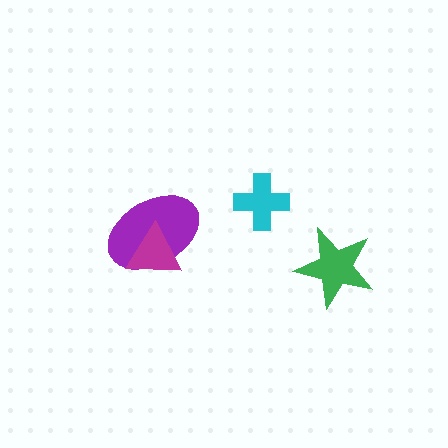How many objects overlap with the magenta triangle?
1 object overlaps with the magenta triangle.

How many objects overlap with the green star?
0 objects overlap with the green star.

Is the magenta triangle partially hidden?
No, no other shape covers it.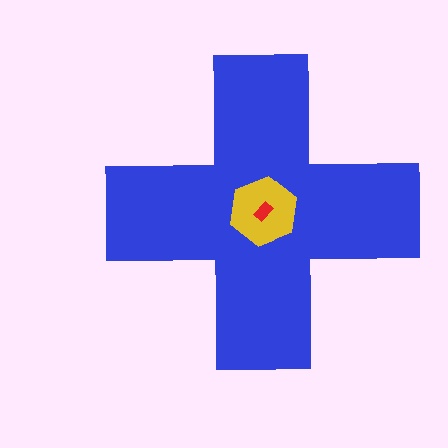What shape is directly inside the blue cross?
The yellow hexagon.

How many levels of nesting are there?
3.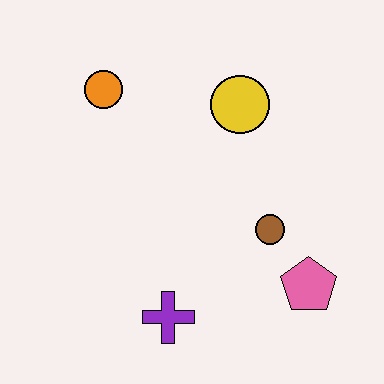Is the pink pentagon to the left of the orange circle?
No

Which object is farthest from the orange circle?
The pink pentagon is farthest from the orange circle.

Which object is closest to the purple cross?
The brown circle is closest to the purple cross.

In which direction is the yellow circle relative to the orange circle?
The yellow circle is to the right of the orange circle.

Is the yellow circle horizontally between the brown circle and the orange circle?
Yes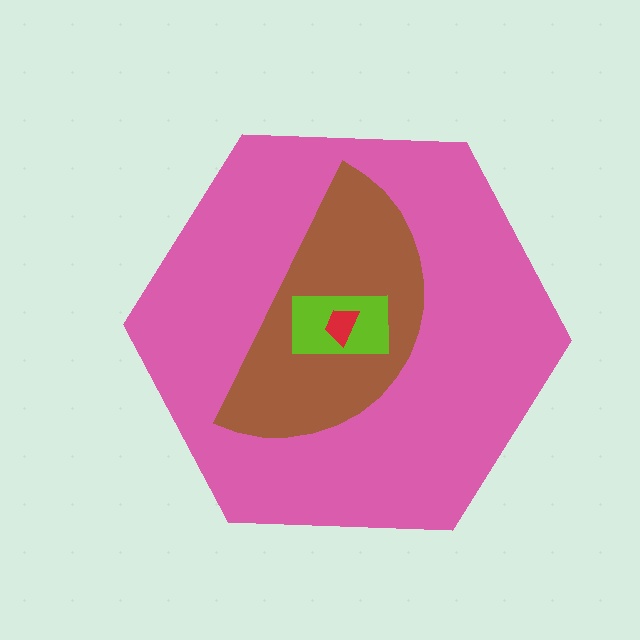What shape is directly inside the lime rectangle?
The red trapezoid.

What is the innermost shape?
The red trapezoid.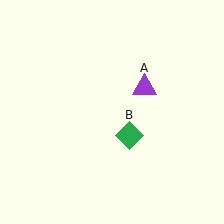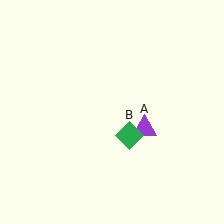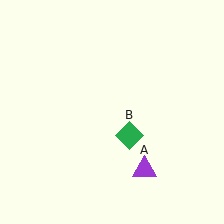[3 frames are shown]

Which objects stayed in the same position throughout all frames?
Green diamond (object B) remained stationary.